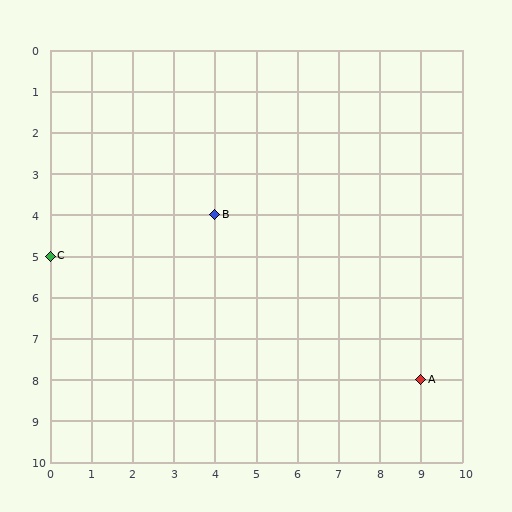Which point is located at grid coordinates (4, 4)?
Point B is at (4, 4).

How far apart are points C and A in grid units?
Points C and A are 9 columns and 3 rows apart (about 9.5 grid units diagonally).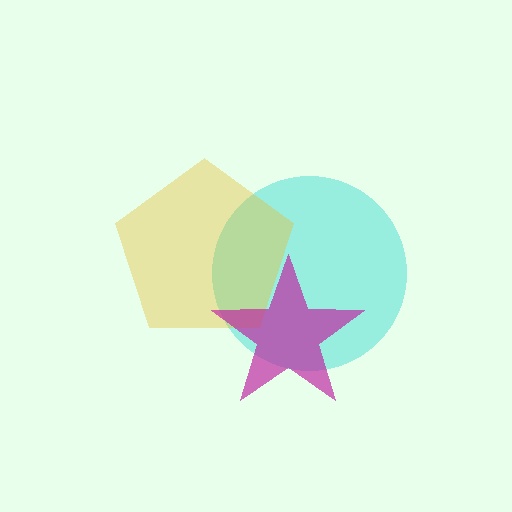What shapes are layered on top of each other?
The layered shapes are: a cyan circle, a yellow pentagon, a magenta star.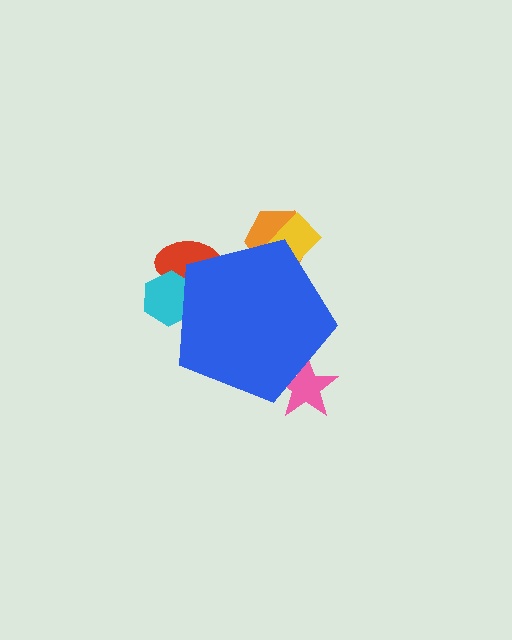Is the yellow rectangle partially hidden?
Yes, the yellow rectangle is partially hidden behind the blue pentagon.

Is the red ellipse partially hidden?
Yes, the red ellipse is partially hidden behind the blue pentagon.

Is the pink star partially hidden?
Yes, the pink star is partially hidden behind the blue pentagon.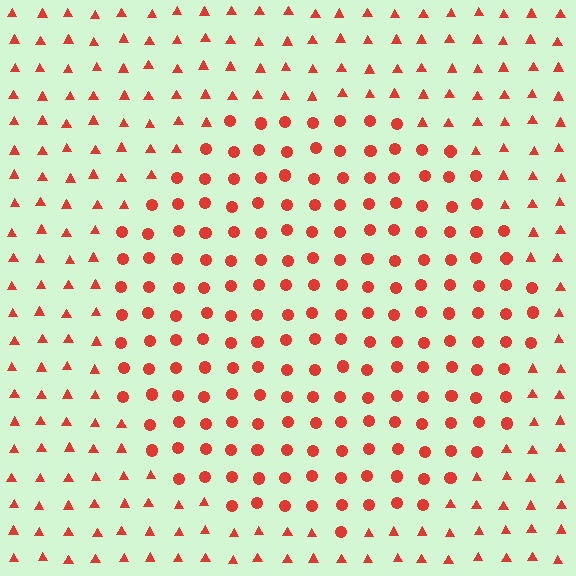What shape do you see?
I see a circle.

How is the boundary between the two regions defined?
The boundary is defined by a change in element shape: circles inside vs. triangles outside. All elements share the same color and spacing.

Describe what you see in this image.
The image is filled with small red elements arranged in a uniform grid. A circle-shaped region contains circles, while the surrounding area contains triangles. The boundary is defined purely by the change in element shape.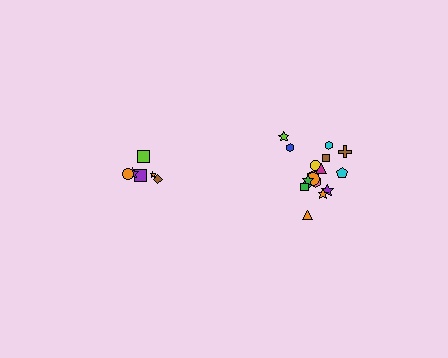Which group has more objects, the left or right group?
The right group.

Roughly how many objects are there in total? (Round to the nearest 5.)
Roughly 25 objects in total.